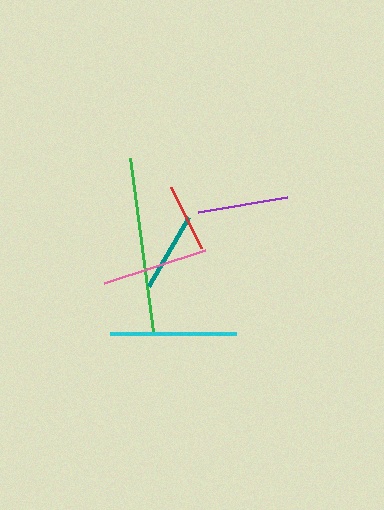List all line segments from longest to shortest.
From longest to shortest: green, cyan, pink, purple, teal, red.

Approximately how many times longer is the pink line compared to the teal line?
The pink line is approximately 1.3 times the length of the teal line.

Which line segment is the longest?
The green line is the longest at approximately 175 pixels.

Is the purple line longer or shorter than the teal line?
The purple line is longer than the teal line.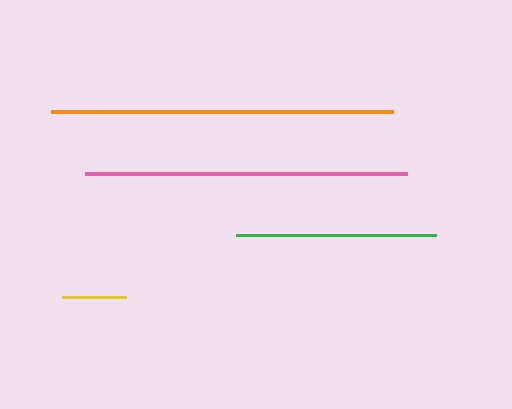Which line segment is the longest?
The orange line is the longest at approximately 342 pixels.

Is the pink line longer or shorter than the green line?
The pink line is longer than the green line.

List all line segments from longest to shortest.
From longest to shortest: orange, pink, green, yellow.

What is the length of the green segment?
The green segment is approximately 200 pixels long.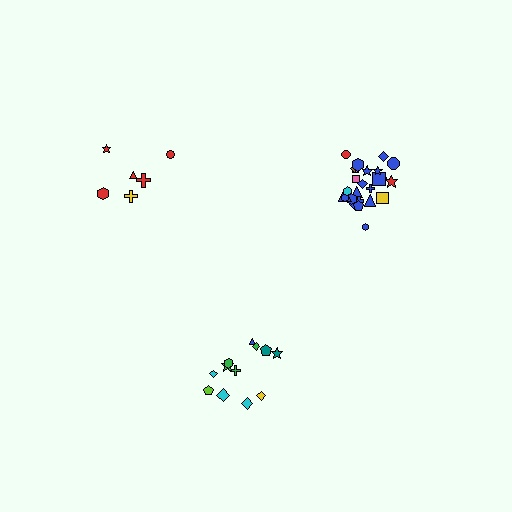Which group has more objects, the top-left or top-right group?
The top-right group.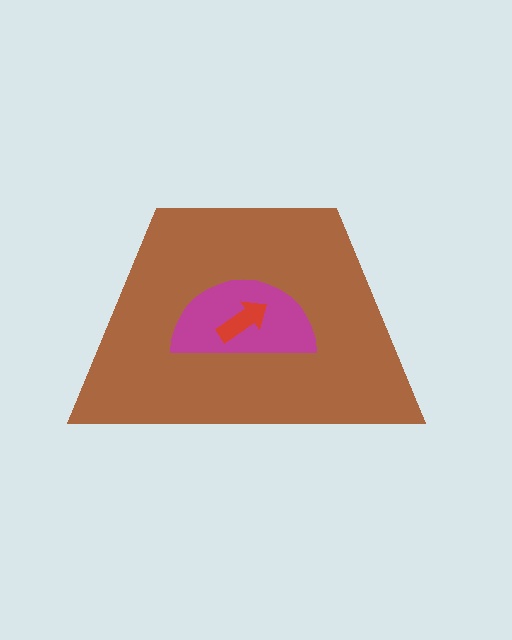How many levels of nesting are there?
3.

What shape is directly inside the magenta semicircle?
The red arrow.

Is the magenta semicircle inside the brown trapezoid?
Yes.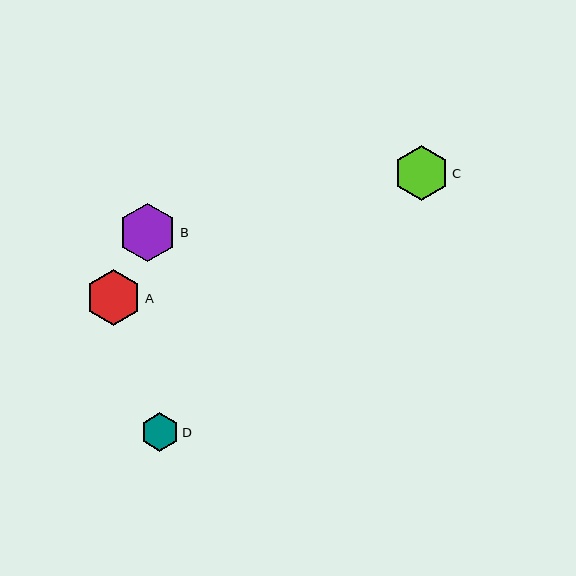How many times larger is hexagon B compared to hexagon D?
Hexagon B is approximately 1.5 times the size of hexagon D.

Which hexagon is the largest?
Hexagon B is the largest with a size of approximately 58 pixels.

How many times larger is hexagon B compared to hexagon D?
Hexagon B is approximately 1.5 times the size of hexagon D.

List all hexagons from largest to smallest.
From largest to smallest: B, A, C, D.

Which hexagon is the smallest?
Hexagon D is the smallest with a size of approximately 39 pixels.